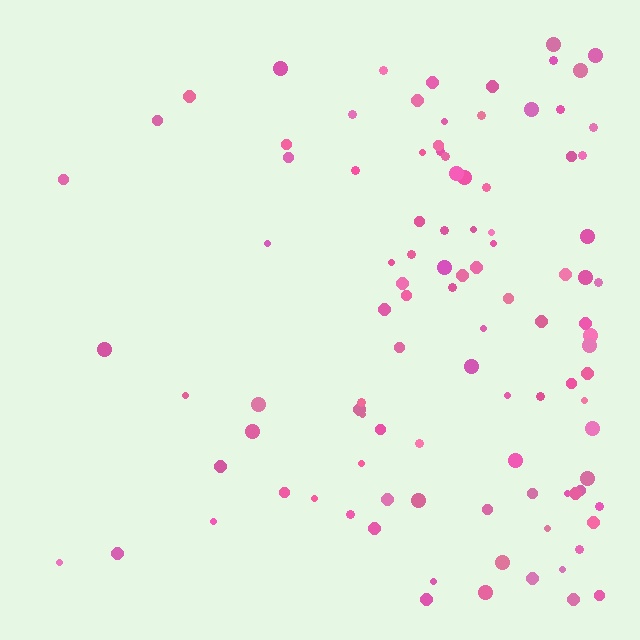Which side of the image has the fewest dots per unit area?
The left.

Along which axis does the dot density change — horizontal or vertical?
Horizontal.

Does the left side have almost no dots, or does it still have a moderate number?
Still a moderate number, just noticeably fewer than the right.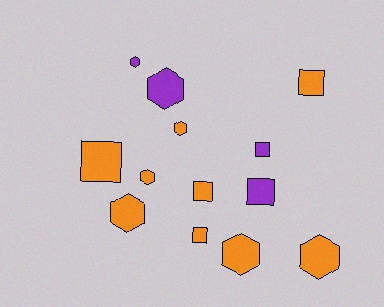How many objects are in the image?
There are 13 objects.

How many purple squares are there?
There are 2 purple squares.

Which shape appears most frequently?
Hexagon, with 7 objects.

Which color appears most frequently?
Orange, with 9 objects.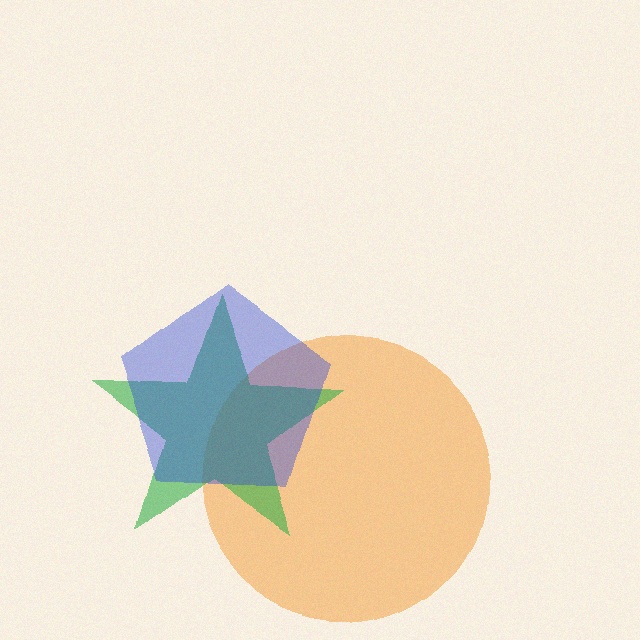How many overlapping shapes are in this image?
There are 3 overlapping shapes in the image.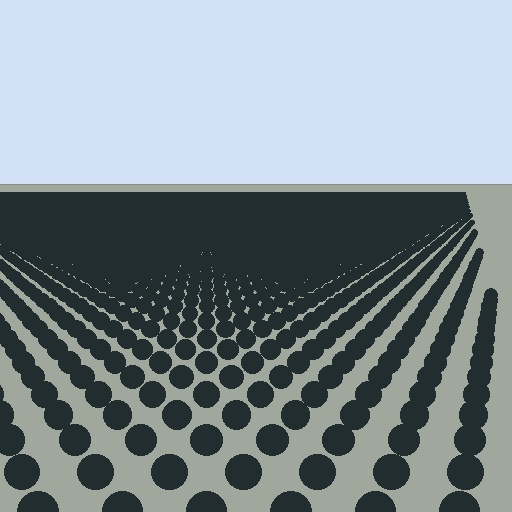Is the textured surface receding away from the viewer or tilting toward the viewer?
The surface is receding away from the viewer. Texture elements get smaller and denser toward the top.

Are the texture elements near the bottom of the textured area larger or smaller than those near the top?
Larger. Near the bottom, elements are closer to the viewer and appear at a bigger on-screen size.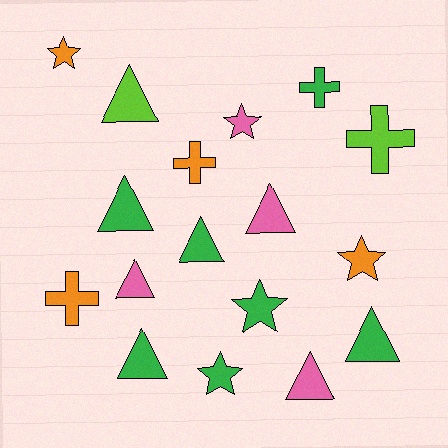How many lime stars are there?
There are no lime stars.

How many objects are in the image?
There are 17 objects.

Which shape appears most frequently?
Triangle, with 8 objects.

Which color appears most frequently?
Green, with 7 objects.